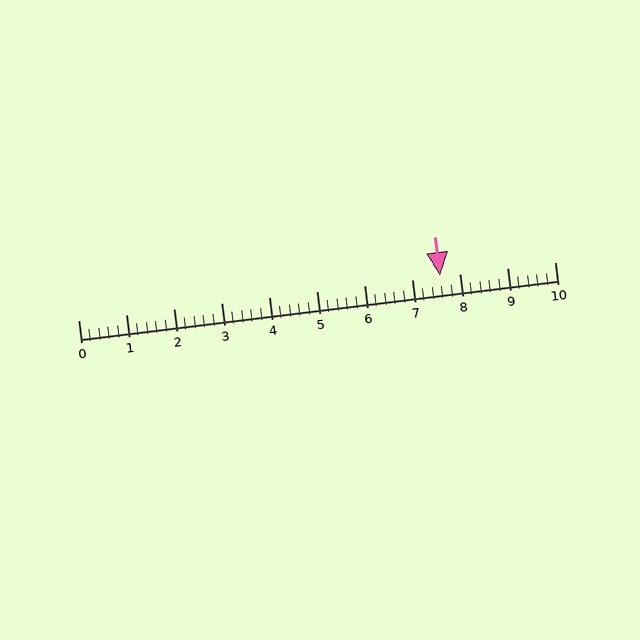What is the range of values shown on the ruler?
The ruler shows values from 0 to 10.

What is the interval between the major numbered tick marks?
The major tick marks are spaced 1 units apart.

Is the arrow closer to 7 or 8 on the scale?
The arrow is closer to 8.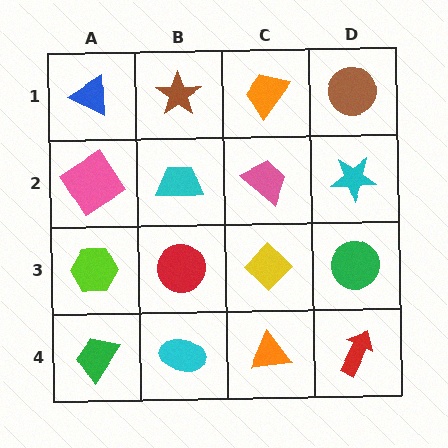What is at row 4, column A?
A green trapezoid.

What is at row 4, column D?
A red arrow.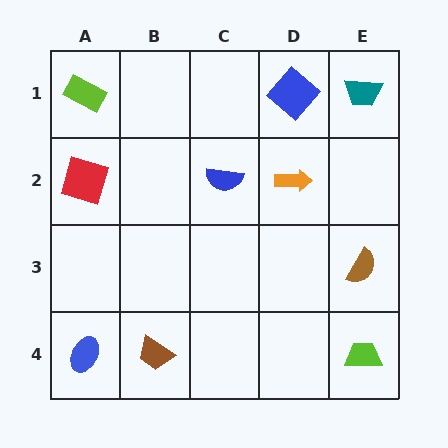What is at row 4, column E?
A lime trapezoid.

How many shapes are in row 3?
1 shape.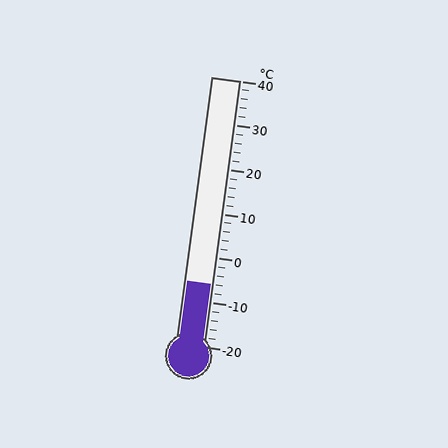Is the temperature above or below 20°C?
The temperature is below 20°C.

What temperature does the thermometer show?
The thermometer shows approximately -6°C.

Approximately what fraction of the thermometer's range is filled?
The thermometer is filled to approximately 25% of its range.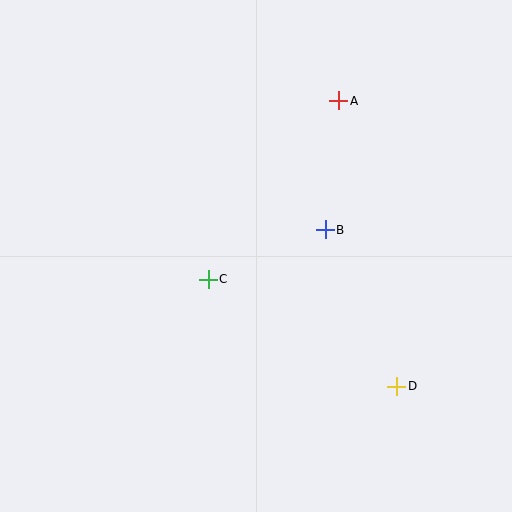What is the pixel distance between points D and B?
The distance between D and B is 172 pixels.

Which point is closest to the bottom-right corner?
Point D is closest to the bottom-right corner.